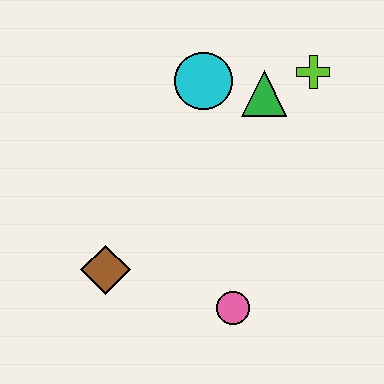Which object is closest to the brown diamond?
The pink circle is closest to the brown diamond.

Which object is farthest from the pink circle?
The lime cross is farthest from the pink circle.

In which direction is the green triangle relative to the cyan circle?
The green triangle is to the right of the cyan circle.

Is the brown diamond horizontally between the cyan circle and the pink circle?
No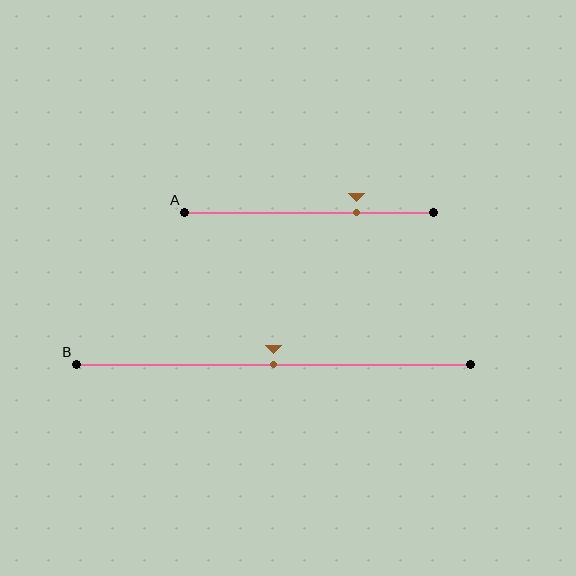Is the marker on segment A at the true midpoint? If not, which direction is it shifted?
No, the marker on segment A is shifted to the right by about 19% of the segment length.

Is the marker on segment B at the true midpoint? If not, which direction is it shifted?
Yes, the marker on segment B is at the true midpoint.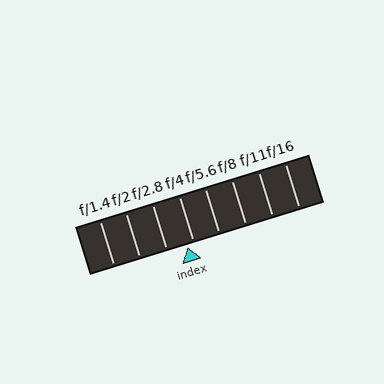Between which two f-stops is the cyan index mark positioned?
The index mark is between f/2.8 and f/4.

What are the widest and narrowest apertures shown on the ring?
The widest aperture shown is f/1.4 and the narrowest is f/16.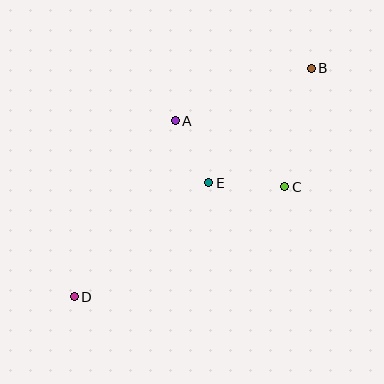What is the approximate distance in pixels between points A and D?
The distance between A and D is approximately 203 pixels.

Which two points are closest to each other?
Points A and E are closest to each other.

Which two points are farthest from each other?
Points B and D are farthest from each other.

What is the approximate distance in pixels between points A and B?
The distance between A and B is approximately 145 pixels.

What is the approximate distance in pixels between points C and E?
The distance between C and E is approximately 77 pixels.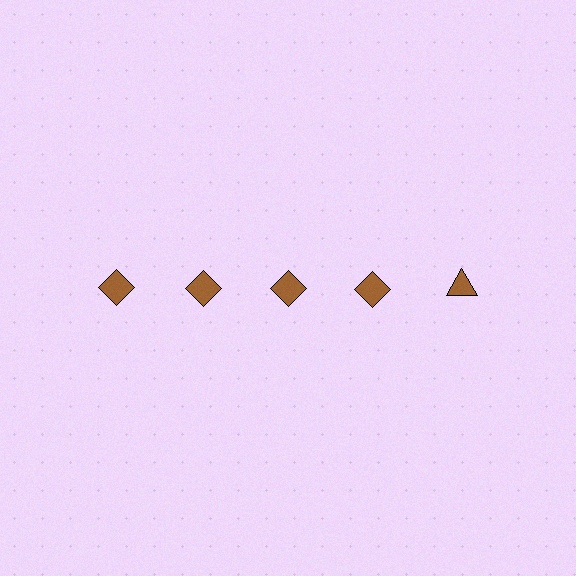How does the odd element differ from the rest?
It has a different shape: triangle instead of diamond.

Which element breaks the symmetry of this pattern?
The brown triangle in the top row, rightmost column breaks the symmetry. All other shapes are brown diamonds.